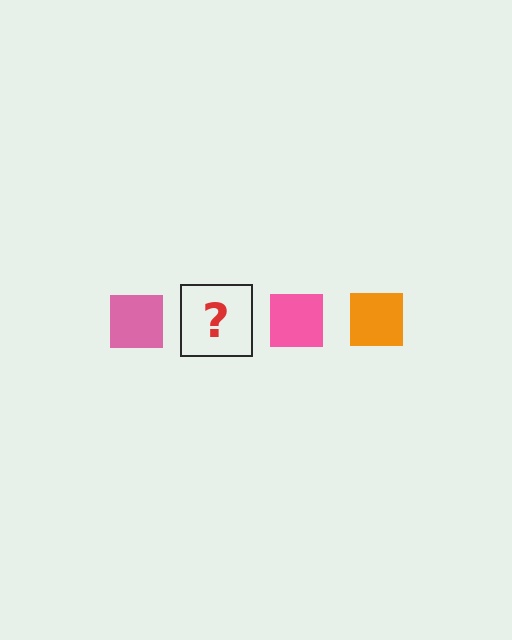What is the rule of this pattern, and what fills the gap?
The rule is that the pattern cycles through pink, orange squares. The gap should be filled with an orange square.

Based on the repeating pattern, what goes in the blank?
The blank should be an orange square.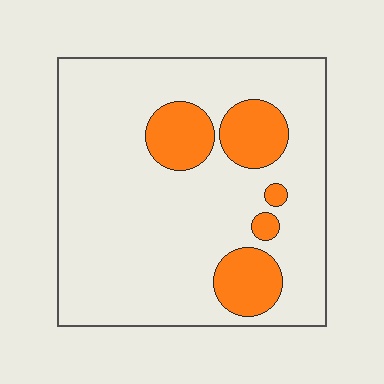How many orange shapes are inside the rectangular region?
5.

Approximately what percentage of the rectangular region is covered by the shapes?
Approximately 15%.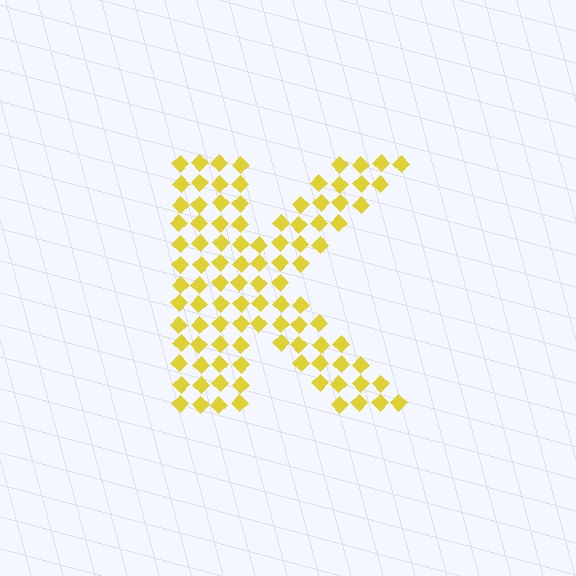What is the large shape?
The large shape is the letter K.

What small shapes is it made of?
It is made of small diamonds.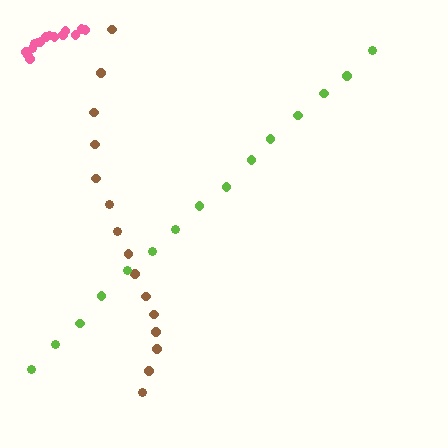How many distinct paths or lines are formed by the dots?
There are 3 distinct paths.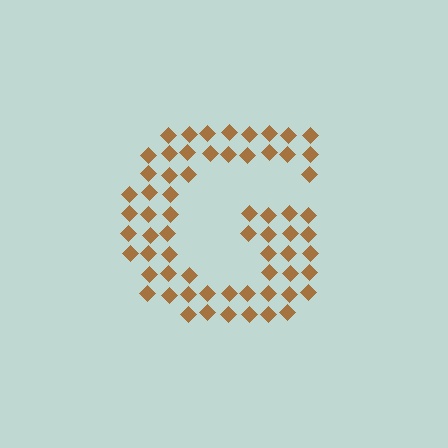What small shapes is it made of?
It is made of small diamonds.